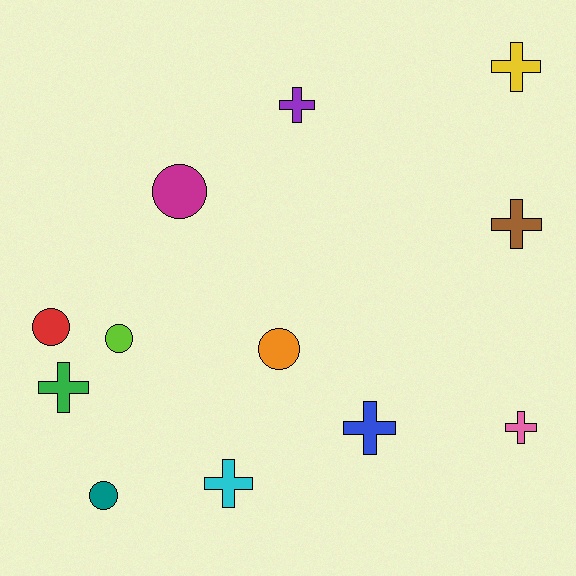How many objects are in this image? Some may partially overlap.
There are 12 objects.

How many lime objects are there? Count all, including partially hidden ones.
There is 1 lime object.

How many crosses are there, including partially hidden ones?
There are 7 crosses.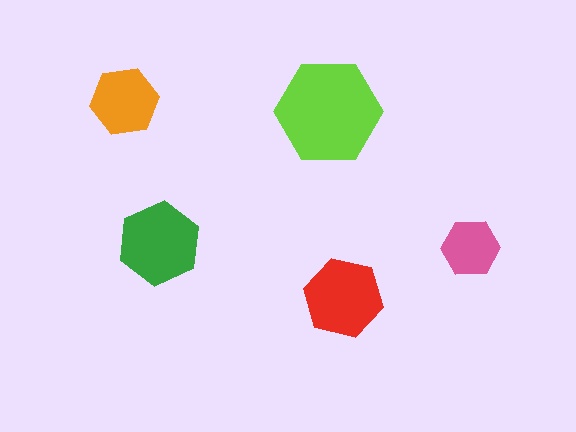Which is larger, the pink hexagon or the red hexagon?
The red one.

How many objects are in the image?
There are 5 objects in the image.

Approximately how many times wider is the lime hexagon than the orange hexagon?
About 1.5 times wider.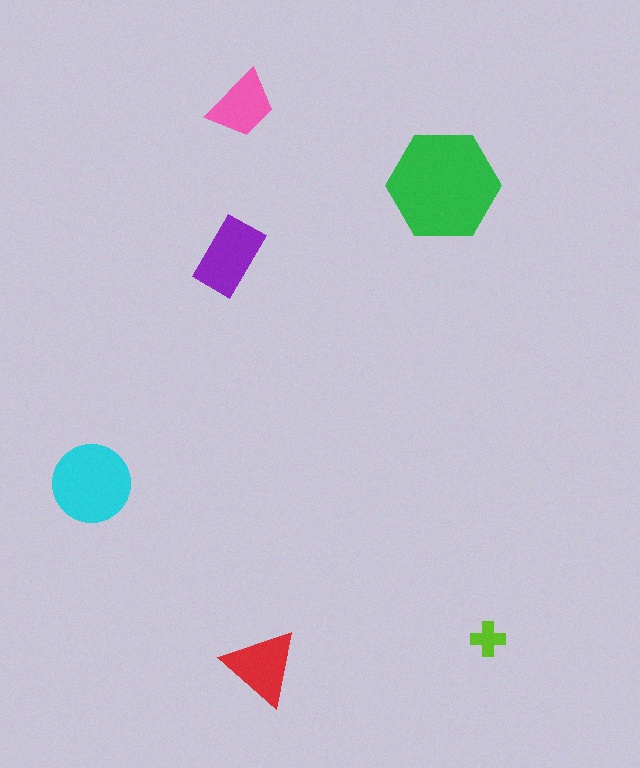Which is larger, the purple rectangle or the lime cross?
The purple rectangle.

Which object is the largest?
The green hexagon.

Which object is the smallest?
The lime cross.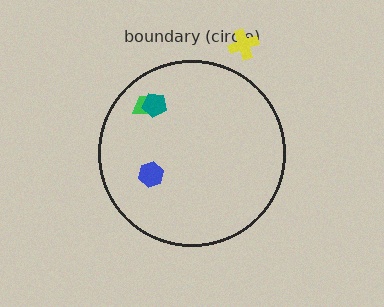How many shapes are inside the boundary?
3 inside, 1 outside.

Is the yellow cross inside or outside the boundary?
Outside.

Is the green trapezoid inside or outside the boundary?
Inside.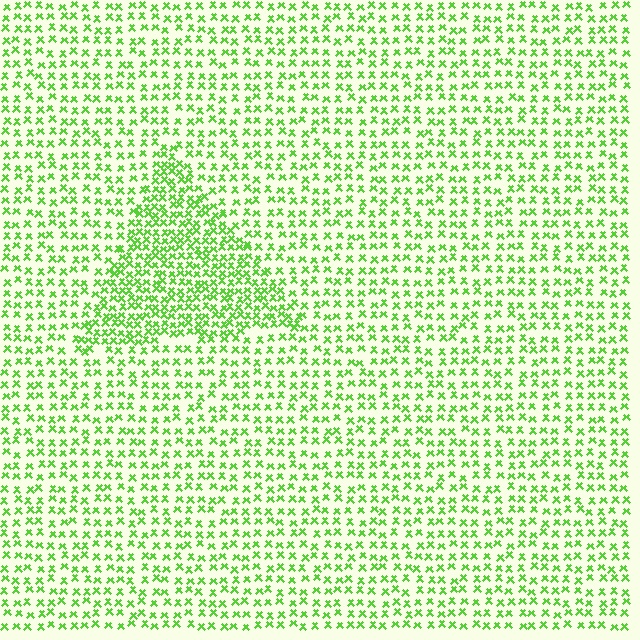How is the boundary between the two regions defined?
The boundary is defined by a change in element density (approximately 1.9x ratio). All elements are the same color, size, and shape.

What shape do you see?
I see a triangle.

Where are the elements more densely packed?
The elements are more densely packed inside the triangle boundary.